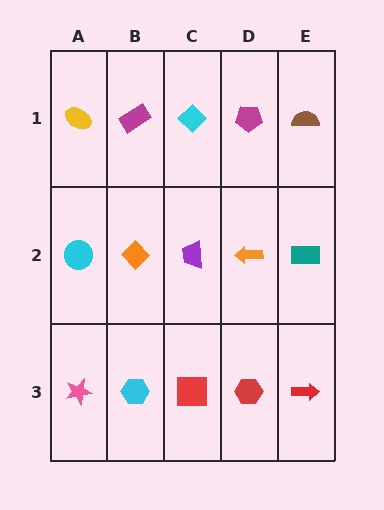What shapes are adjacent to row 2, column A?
A yellow ellipse (row 1, column A), a pink star (row 3, column A), an orange diamond (row 2, column B).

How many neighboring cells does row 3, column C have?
3.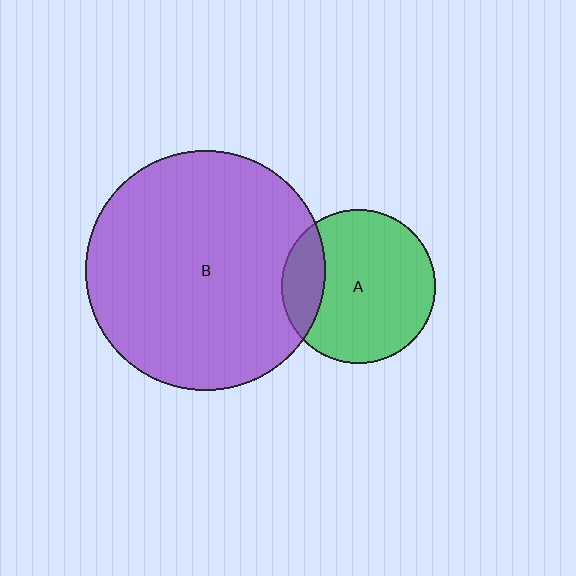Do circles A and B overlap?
Yes.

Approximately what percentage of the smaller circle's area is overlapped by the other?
Approximately 20%.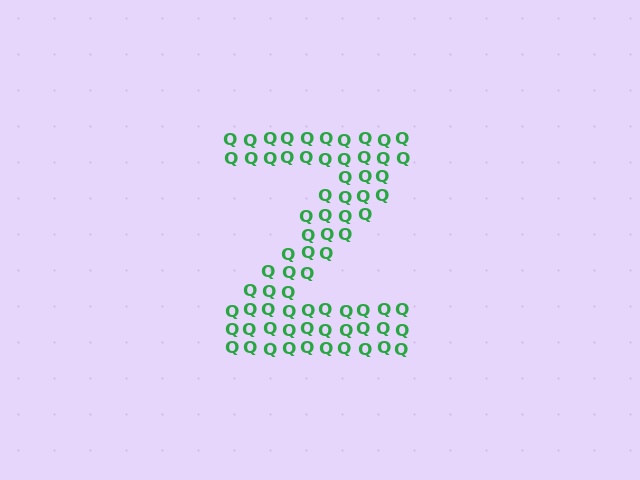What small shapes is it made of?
It is made of small letter Q's.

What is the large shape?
The large shape is the letter Z.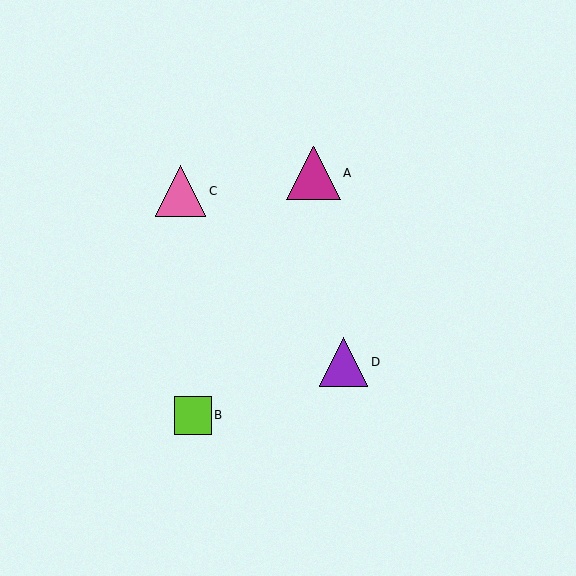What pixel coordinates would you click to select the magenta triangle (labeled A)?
Click at (313, 173) to select the magenta triangle A.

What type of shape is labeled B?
Shape B is a lime square.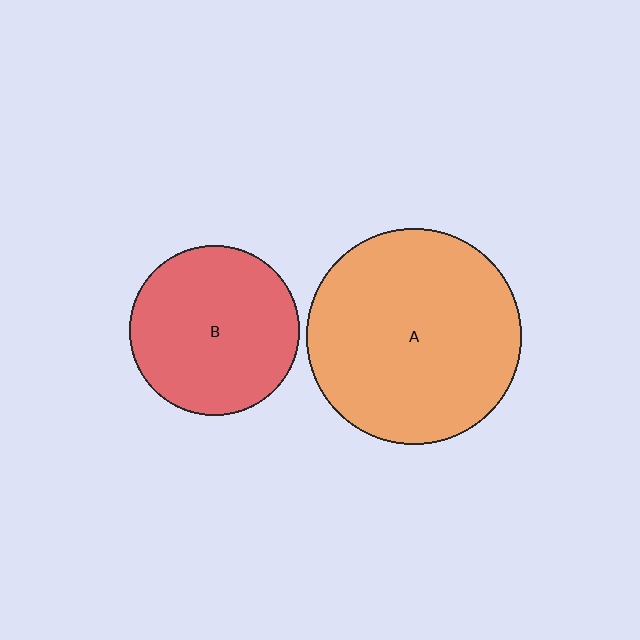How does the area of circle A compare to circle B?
Approximately 1.6 times.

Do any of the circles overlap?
No, none of the circles overlap.